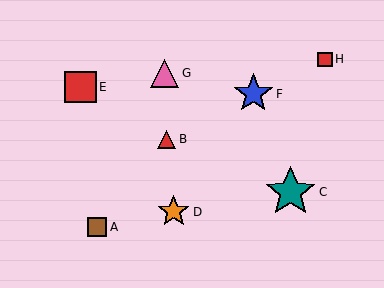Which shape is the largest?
The teal star (labeled C) is the largest.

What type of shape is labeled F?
Shape F is a blue star.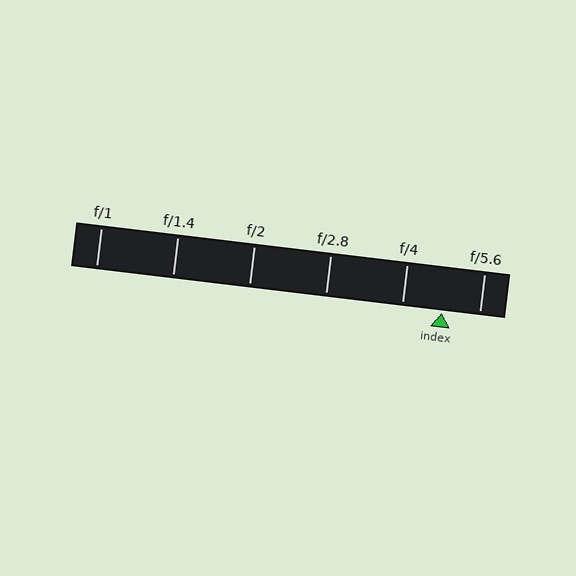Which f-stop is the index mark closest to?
The index mark is closest to f/5.6.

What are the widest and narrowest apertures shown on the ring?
The widest aperture shown is f/1 and the narrowest is f/5.6.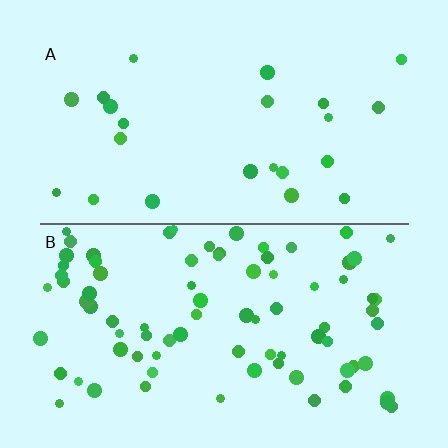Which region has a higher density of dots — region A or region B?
B (the bottom).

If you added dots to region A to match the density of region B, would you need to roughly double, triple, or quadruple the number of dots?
Approximately quadruple.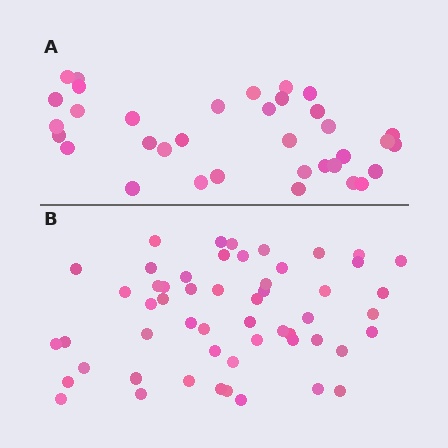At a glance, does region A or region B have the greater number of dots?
Region B (the bottom region) has more dots.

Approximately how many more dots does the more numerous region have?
Region B has approximately 20 more dots than region A.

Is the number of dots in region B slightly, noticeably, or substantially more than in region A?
Region B has substantially more. The ratio is roughly 1.5 to 1.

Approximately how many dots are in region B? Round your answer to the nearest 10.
About 50 dots. (The exact count is 54, which rounds to 50.)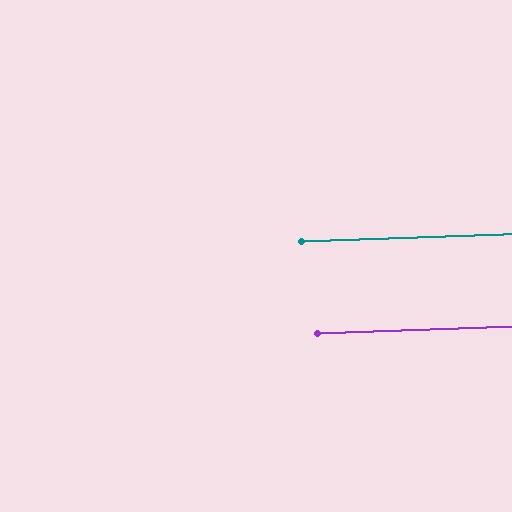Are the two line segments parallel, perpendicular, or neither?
Parallel — their directions differ by only 0.1°.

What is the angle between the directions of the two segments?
Approximately 0 degrees.